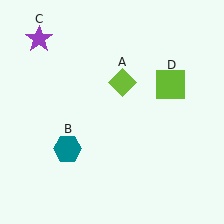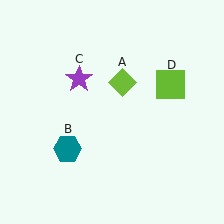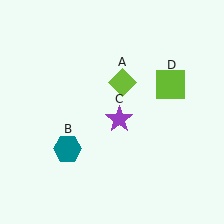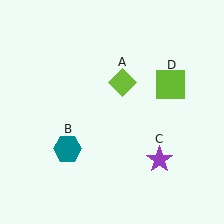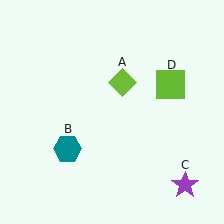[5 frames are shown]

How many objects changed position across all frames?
1 object changed position: purple star (object C).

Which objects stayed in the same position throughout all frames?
Lime diamond (object A) and teal hexagon (object B) and lime square (object D) remained stationary.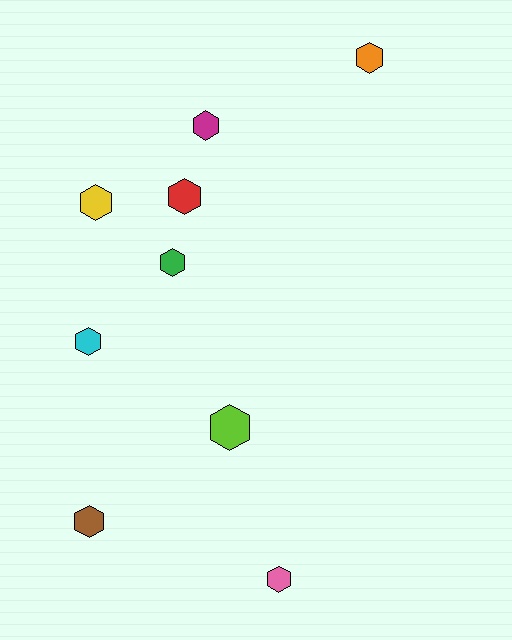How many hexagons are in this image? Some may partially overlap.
There are 9 hexagons.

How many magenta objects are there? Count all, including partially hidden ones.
There is 1 magenta object.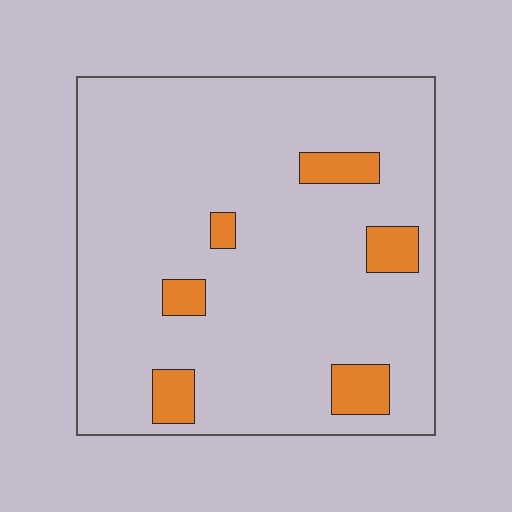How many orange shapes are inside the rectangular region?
6.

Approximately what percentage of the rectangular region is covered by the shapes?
Approximately 10%.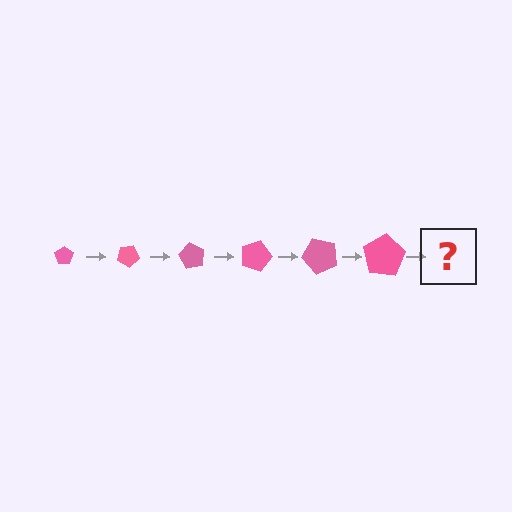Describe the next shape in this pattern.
It should be a pentagon, larger than the previous one and rotated 180 degrees from the start.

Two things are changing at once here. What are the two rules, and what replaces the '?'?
The two rules are that the pentagon grows larger each step and it rotates 30 degrees each step. The '?' should be a pentagon, larger than the previous one and rotated 180 degrees from the start.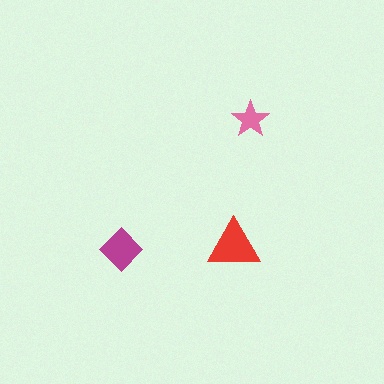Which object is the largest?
The red triangle.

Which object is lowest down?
The magenta diamond is bottommost.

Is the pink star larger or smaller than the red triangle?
Smaller.